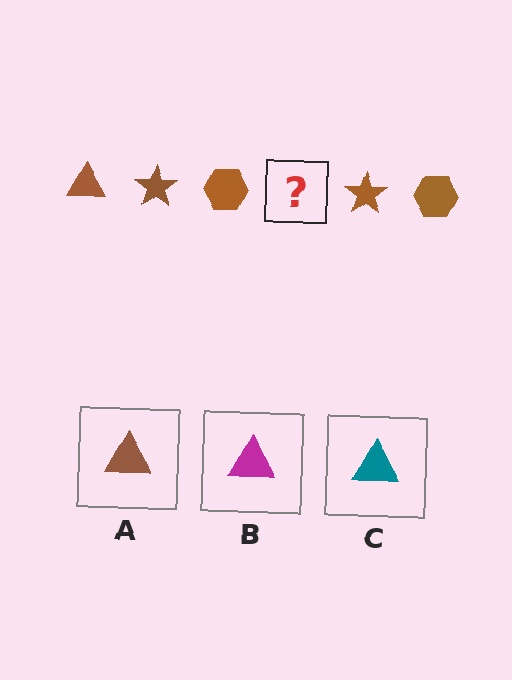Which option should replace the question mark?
Option A.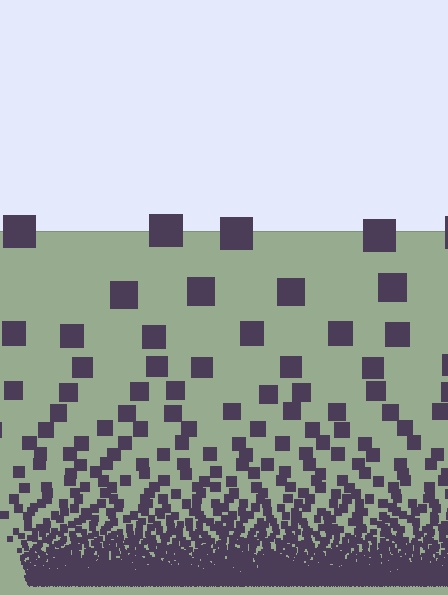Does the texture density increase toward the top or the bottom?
Density increases toward the bottom.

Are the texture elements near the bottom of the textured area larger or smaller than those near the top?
Smaller. The gradient is inverted — elements near the bottom are smaller and denser.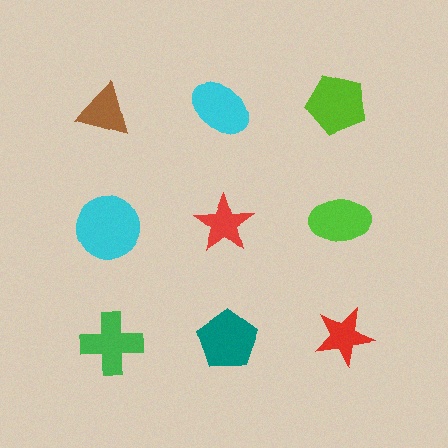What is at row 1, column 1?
A brown triangle.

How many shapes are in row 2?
3 shapes.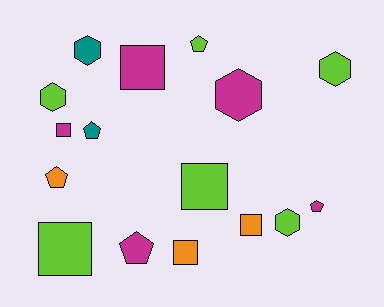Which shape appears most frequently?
Square, with 6 objects.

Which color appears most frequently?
Lime, with 6 objects.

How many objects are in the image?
There are 16 objects.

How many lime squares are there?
There are 2 lime squares.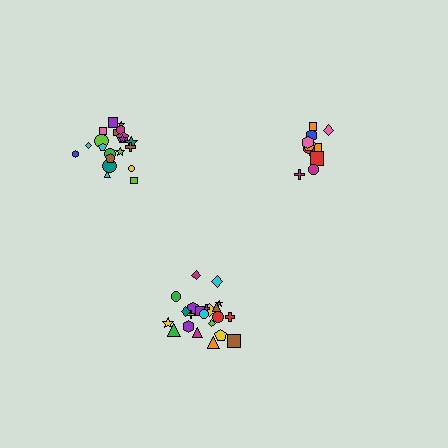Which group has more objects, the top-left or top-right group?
The top-left group.